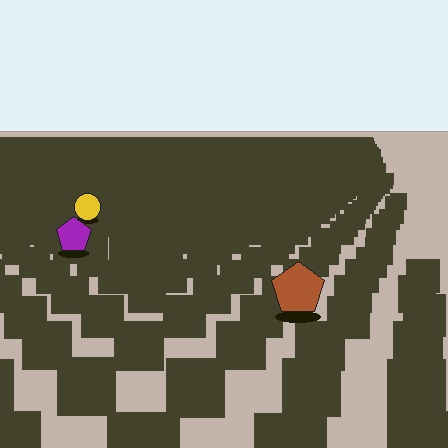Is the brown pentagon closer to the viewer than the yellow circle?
Yes. The brown pentagon is closer — you can tell from the texture gradient: the ground texture is coarser near it.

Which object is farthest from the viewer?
The yellow circle is farthest from the viewer. It appears smaller and the ground texture around it is denser.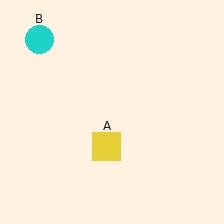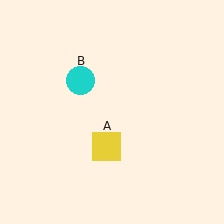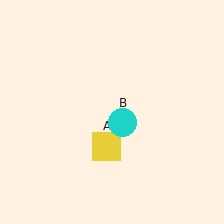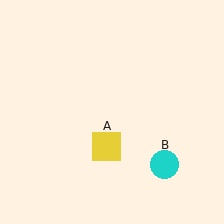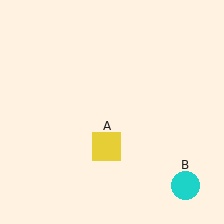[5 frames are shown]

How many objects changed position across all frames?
1 object changed position: cyan circle (object B).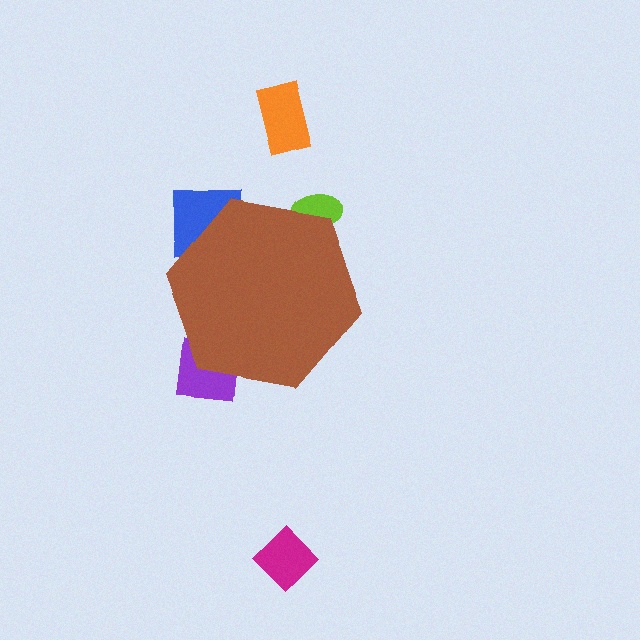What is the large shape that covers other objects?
A brown hexagon.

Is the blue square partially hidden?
Yes, the blue square is partially hidden behind the brown hexagon.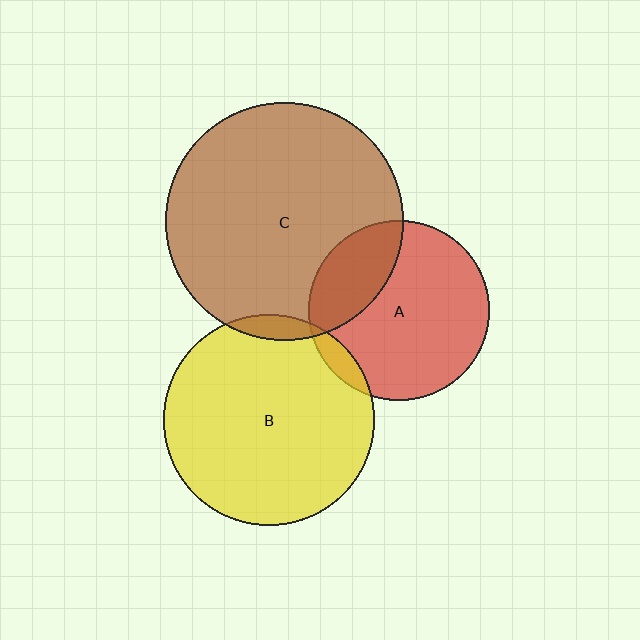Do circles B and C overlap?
Yes.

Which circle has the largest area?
Circle C (brown).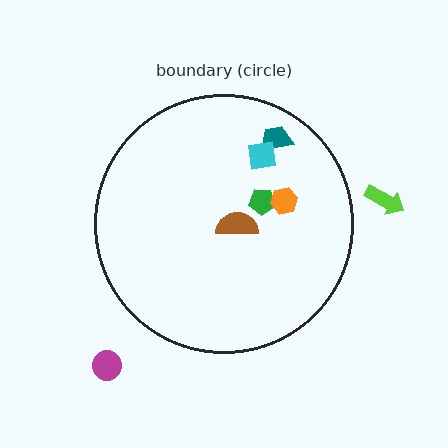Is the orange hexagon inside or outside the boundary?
Inside.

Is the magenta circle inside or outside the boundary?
Outside.